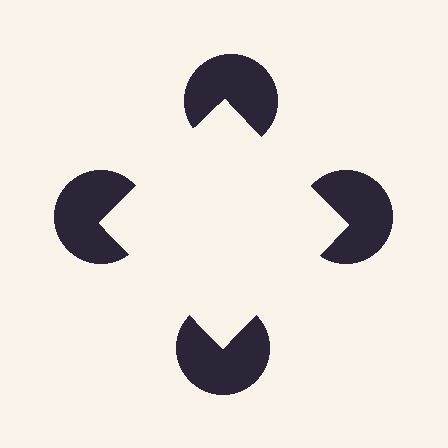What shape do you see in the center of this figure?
An illusory square — its edges are inferred from the aligned wedge cuts in the pac-man discs, not physically drawn.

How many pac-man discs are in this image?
There are 4 — one at each vertex of the illusory square.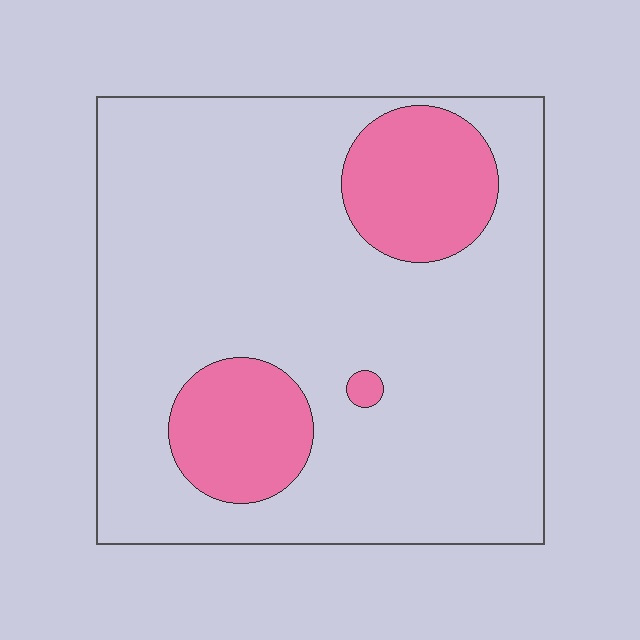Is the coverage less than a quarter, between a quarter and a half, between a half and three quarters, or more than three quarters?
Less than a quarter.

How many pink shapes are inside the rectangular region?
3.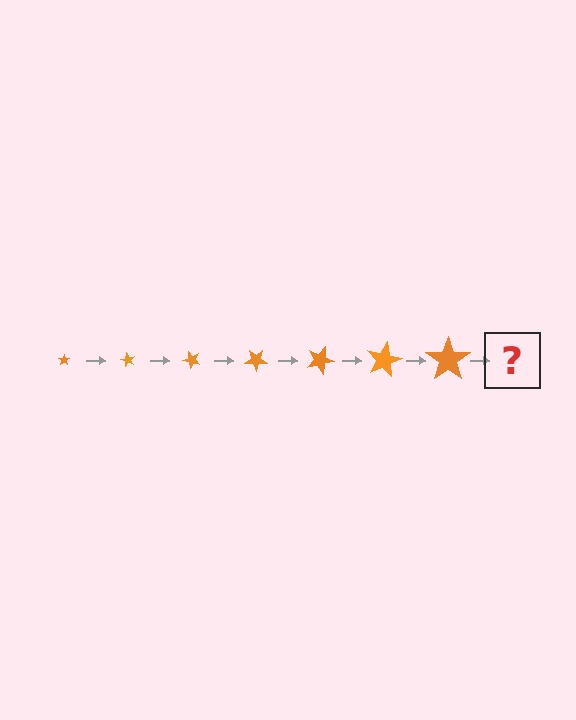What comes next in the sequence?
The next element should be a star, larger than the previous one and rotated 420 degrees from the start.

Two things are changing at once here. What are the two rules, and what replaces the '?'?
The two rules are that the star grows larger each step and it rotates 60 degrees each step. The '?' should be a star, larger than the previous one and rotated 420 degrees from the start.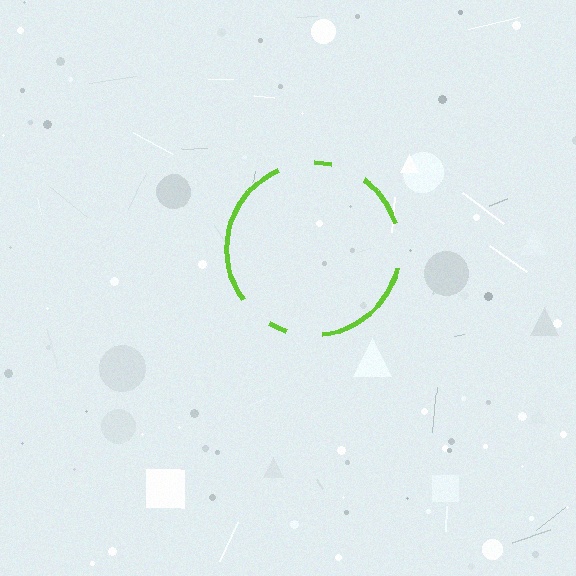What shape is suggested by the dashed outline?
The dashed outline suggests a circle.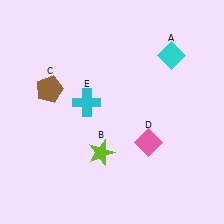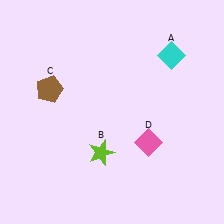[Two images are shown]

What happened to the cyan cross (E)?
The cyan cross (E) was removed in Image 2. It was in the top-left area of Image 1.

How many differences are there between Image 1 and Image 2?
There is 1 difference between the two images.